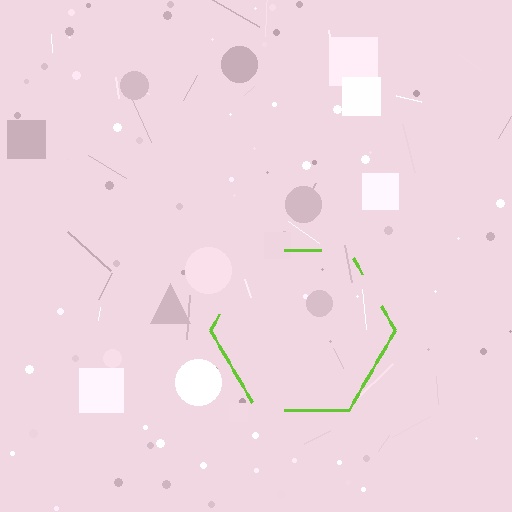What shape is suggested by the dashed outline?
The dashed outline suggests a hexagon.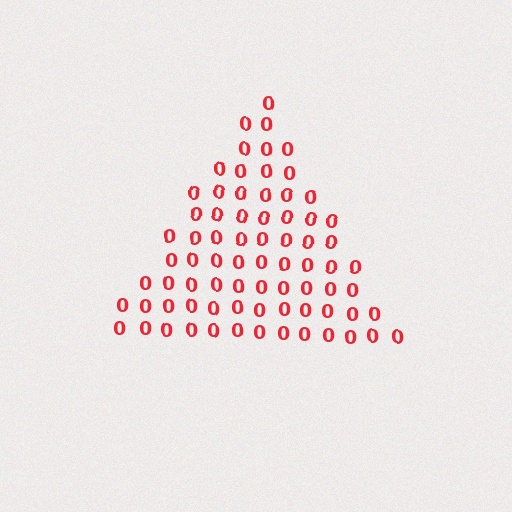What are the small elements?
The small elements are digit 0's.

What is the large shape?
The large shape is a triangle.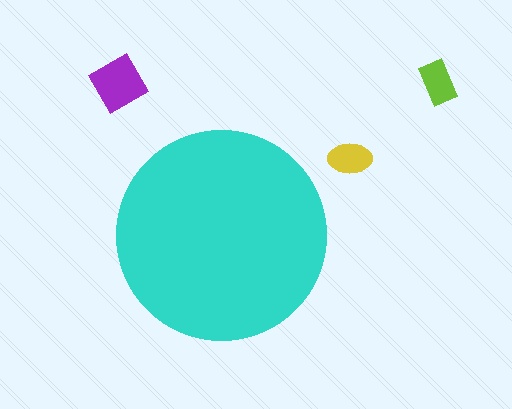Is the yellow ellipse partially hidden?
No, the yellow ellipse is fully visible.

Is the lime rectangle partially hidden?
No, the lime rectangle is fully visible.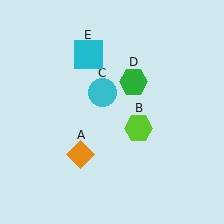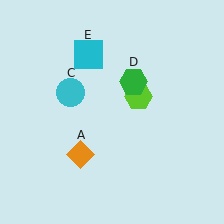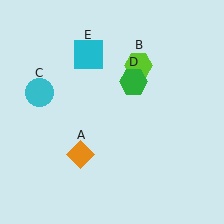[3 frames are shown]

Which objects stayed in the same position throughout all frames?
Orange diamond (object A) and green hexagon (object D) and cyan square (object E) remained stationary.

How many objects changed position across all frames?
2 objects changed position: lime hexagon (object B), cyan circle (object C).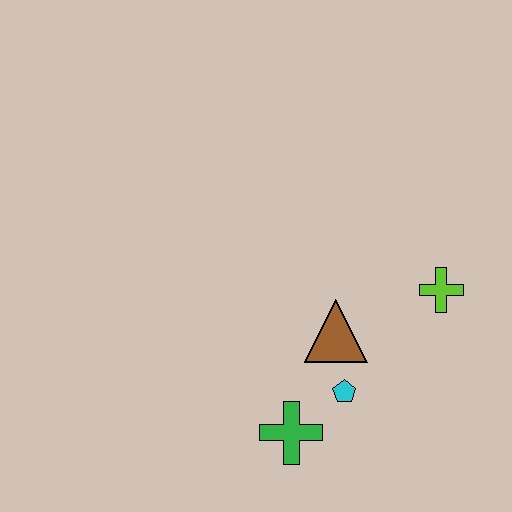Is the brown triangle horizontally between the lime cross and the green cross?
Yes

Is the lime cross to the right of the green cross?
Yes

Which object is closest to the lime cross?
The brown triangle is closest to the lime cross.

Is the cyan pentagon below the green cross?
No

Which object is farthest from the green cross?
The lime cross is farthest from the green cross.